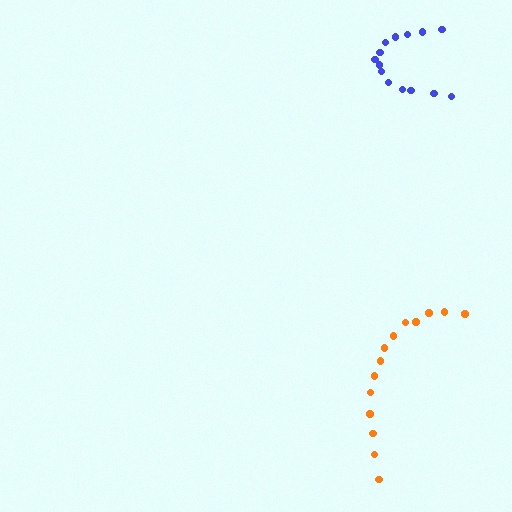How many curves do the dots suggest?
There are 2 distinct paths.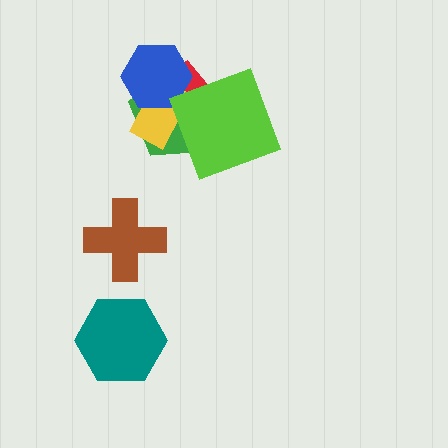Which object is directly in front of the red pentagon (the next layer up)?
The yellow rectangle is directly in front of the red pentagon.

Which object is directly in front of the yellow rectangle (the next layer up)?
The blue hexagon is directly in front of the yellow rectangle.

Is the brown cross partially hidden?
No, no other shape covers it.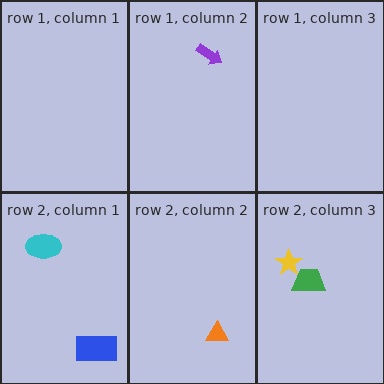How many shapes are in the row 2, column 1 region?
2.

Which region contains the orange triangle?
The row 2, column 2 region.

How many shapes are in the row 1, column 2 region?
1.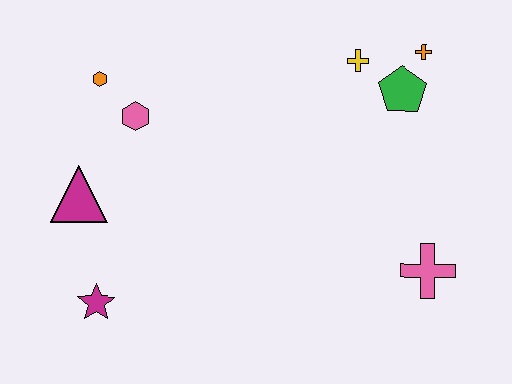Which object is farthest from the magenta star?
The orange cross is farthest from the magenta star.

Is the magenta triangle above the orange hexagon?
No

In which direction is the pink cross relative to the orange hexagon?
The pink cross is to the right of the orange hexagon.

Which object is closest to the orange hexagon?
The pink hexagon is closest to the orange hexagon.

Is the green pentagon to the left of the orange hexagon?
No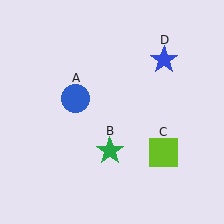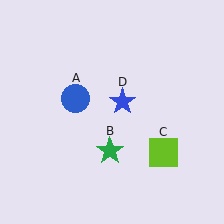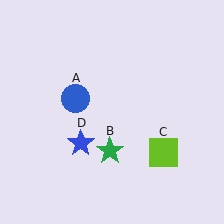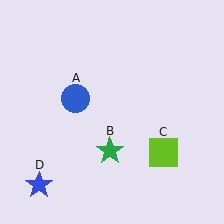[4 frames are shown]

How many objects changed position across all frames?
1 object changed position: blue star (object D).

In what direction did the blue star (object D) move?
The blue star (object D) moved down and to the left.